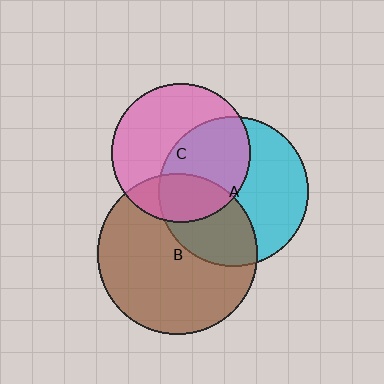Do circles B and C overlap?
Yes.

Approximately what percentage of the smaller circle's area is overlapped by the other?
Approximately 25%.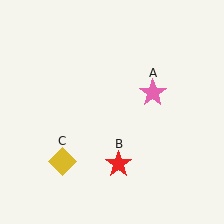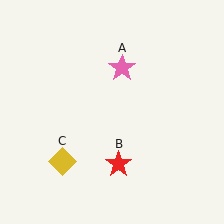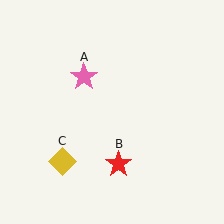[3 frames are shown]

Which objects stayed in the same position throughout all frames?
Red star (object B) and yellow diamond (object C) remained stationary.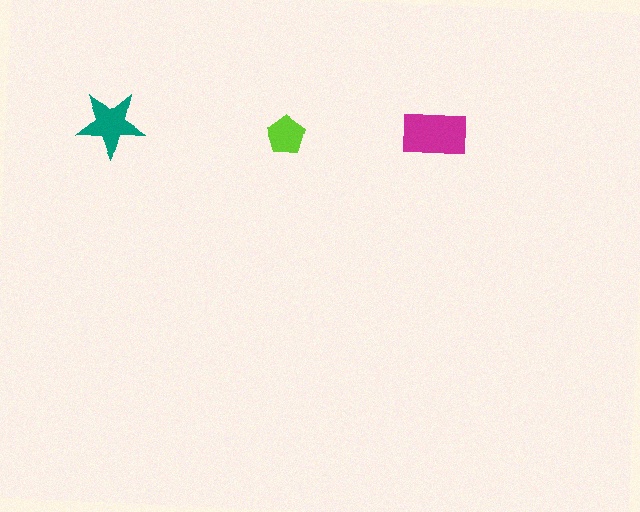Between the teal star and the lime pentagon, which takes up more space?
The teal star.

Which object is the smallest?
The lime pentagon.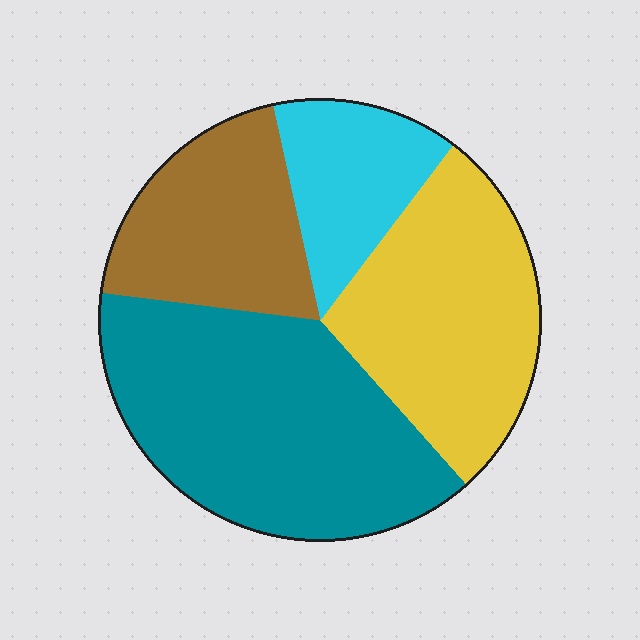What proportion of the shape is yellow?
Yellow covers roughly 30% of the shape.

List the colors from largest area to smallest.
From largest to smallest: teal, yellow, brown, cyan.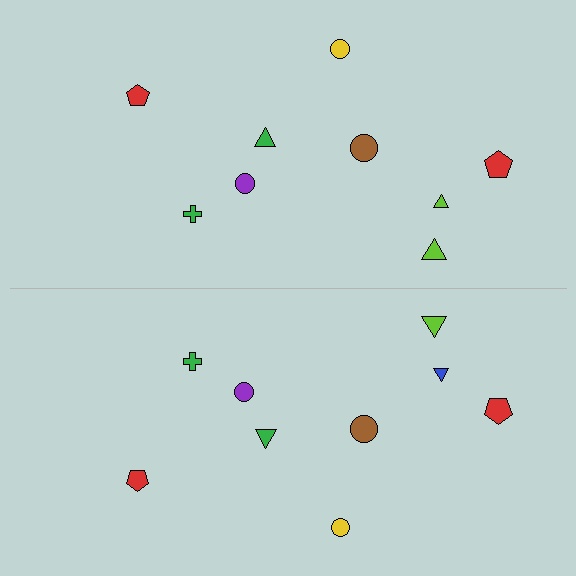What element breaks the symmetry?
The blue triangle on the bottom side breaks the symmetry — its mirror counterpart is lime.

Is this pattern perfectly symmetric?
No, the pattern is not perfectly symmetric. The blue triangle on the bottom side breaks the symmetry — its mirror counterpart is lime.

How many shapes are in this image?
There are 18 shapes in this image.